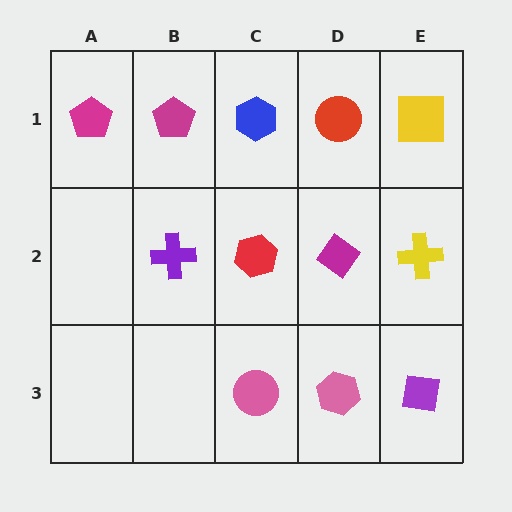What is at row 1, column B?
A magenta pentagon.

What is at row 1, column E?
A yellow square.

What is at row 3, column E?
A purple square.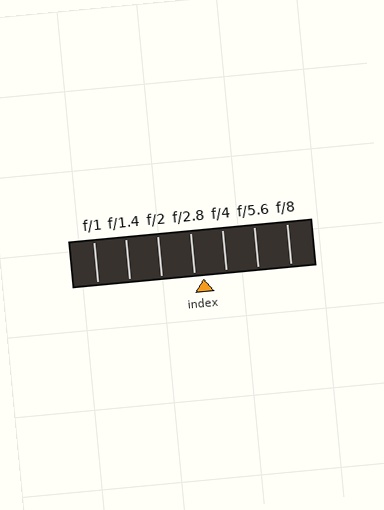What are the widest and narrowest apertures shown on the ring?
The widest aperture shown is f/1 and the narrowest is f/8.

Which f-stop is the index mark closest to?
The index mark is closest to f/2.8.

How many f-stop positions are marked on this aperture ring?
There are 7 f-stop positions marked.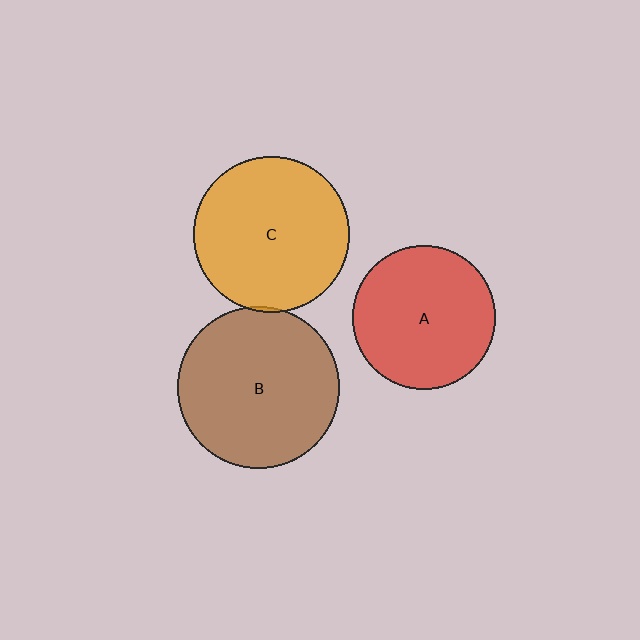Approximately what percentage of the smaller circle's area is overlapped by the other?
Approximately 5%.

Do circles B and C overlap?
Yes.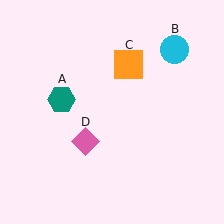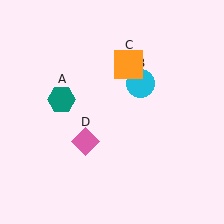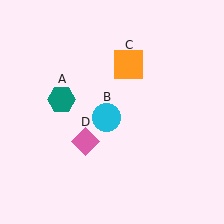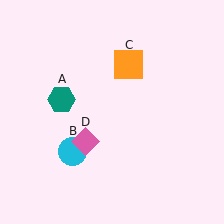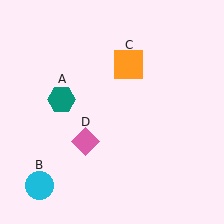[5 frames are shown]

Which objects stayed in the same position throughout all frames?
Teal hexagon (object A) and orange square (object C) and pink diamond (object D) remained stationary.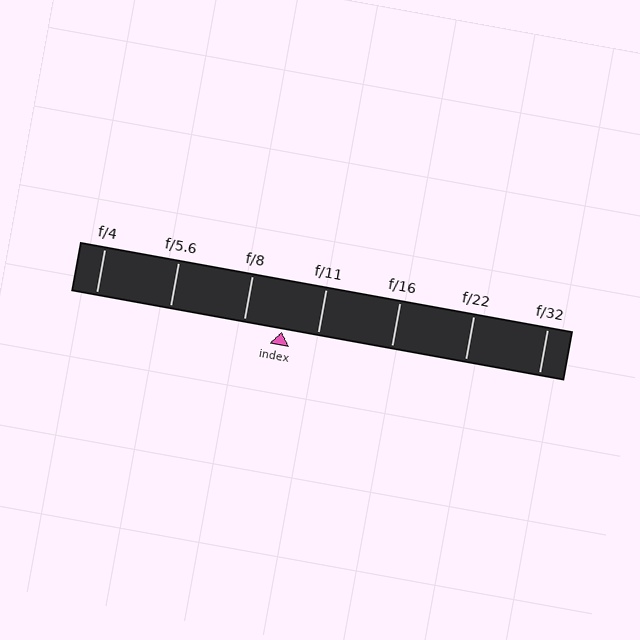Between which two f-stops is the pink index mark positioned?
The index mark is between f/8 and f/11.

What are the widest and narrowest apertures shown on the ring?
The widest aperture shown is f/4 and the narrowest is f/32.